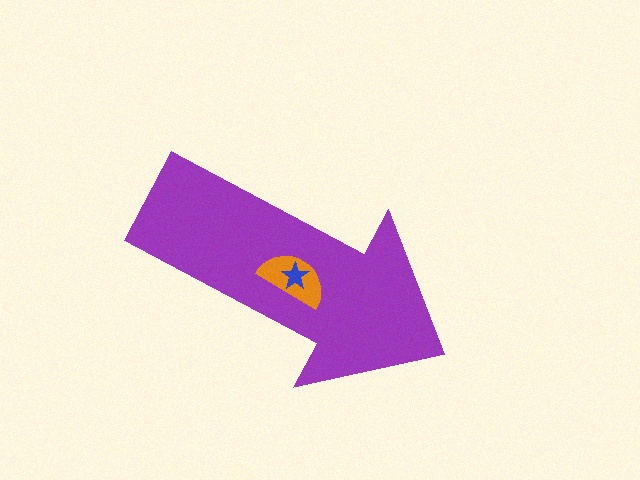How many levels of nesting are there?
3.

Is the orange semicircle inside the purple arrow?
Yes.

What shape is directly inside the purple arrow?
The orange semicircle.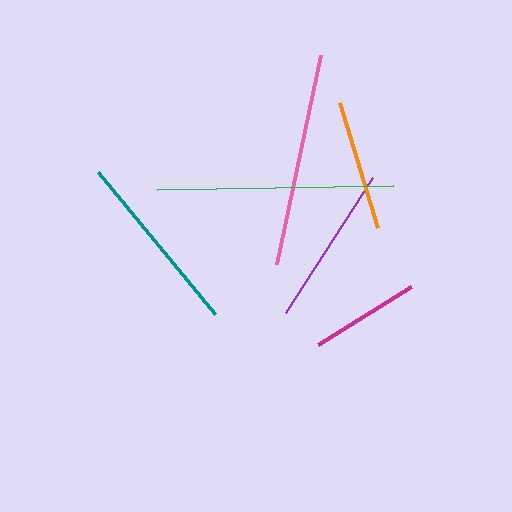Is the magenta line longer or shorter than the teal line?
The teal line is longer than the magenta line.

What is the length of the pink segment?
The pink segment is approximately 213 pixels long.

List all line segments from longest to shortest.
From longest to shortest: green, pink, teal, purple, orange, magenta.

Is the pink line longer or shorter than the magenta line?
The pink line is longer than the magenta line.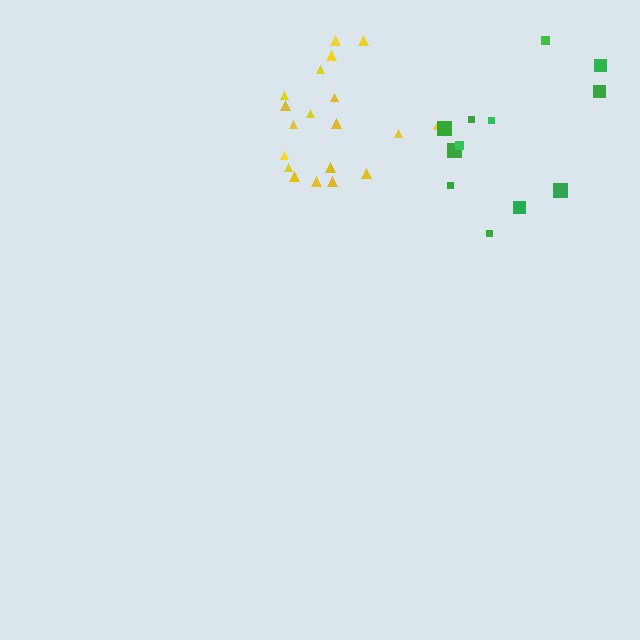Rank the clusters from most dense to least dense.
yellow, green.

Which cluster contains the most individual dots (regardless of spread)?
Yellow (19).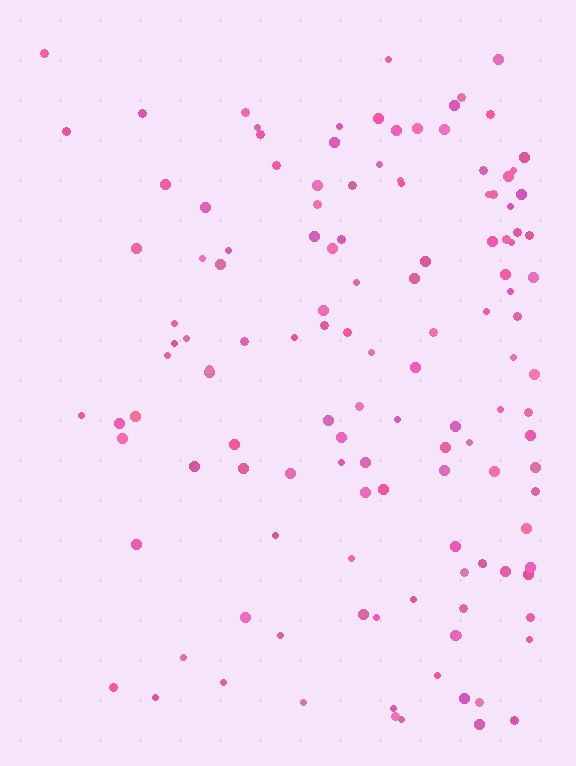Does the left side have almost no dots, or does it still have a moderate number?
Still a moderate number, just noticeably fewer than the right.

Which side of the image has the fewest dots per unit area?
The left.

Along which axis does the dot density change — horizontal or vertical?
Horizontal.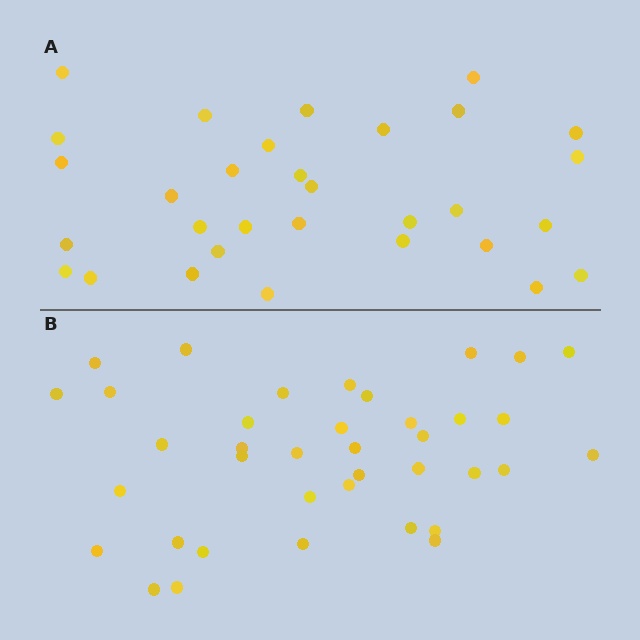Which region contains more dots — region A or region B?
Region B (the bottom region) has more dots.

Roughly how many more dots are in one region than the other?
Region B has roughly 8 or so more dots than region A.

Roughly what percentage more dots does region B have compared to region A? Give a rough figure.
About 25% more.